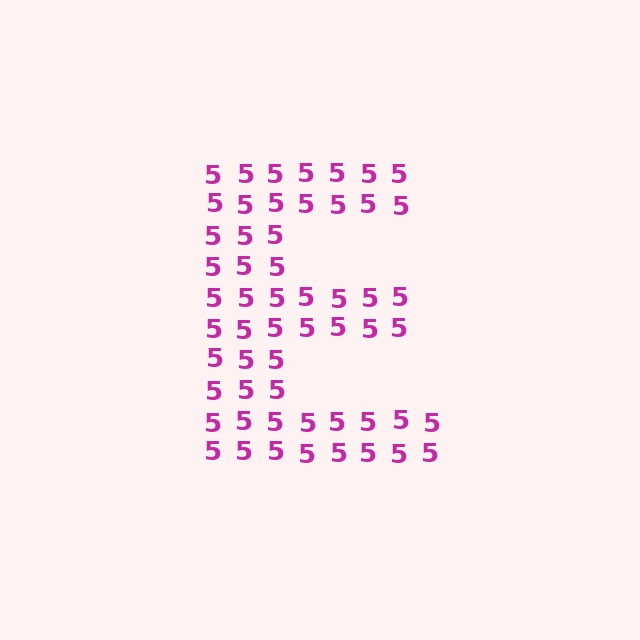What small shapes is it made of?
It is made of small digit 5's.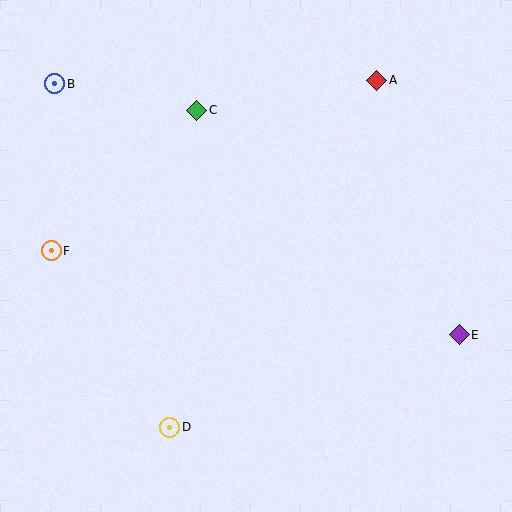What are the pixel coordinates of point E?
Point E is at (459, 335).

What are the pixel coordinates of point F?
Point F is at (51, 251).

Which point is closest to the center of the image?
Point C at (197, 110) is closest to the center.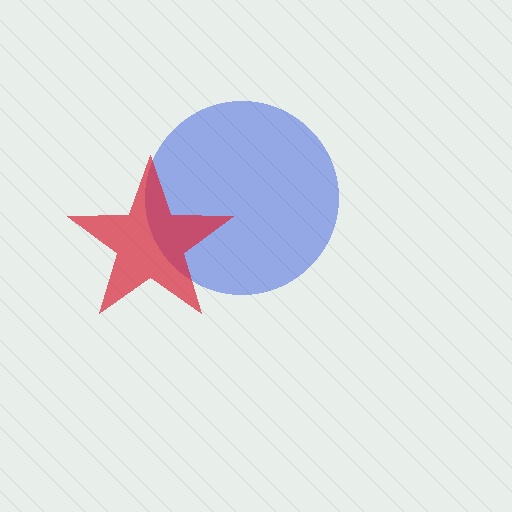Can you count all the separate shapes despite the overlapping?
Yes, there are 2 separate shapes.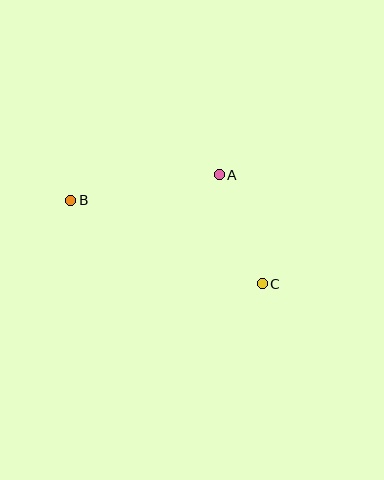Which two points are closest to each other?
Points A and C are closest to each other.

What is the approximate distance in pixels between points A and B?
The distance between A and B is approximately 151 pixels.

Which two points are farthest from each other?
Points B and C are farthest from each other.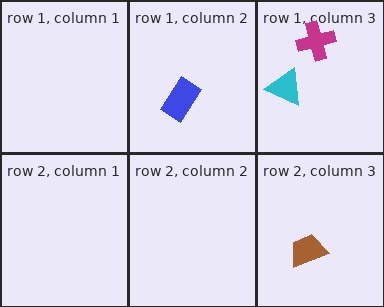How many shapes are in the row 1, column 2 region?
1.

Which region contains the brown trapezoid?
The row 2, column 3 region.